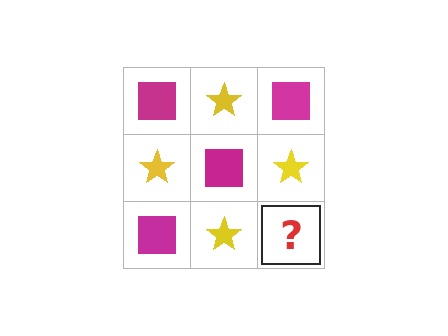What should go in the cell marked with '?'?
The missing cell should contain a magenta square.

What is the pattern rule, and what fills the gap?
The rule is that it alternates magenta square and yellow star in a checkerboard pattern. The gap should be filled with a magenta square.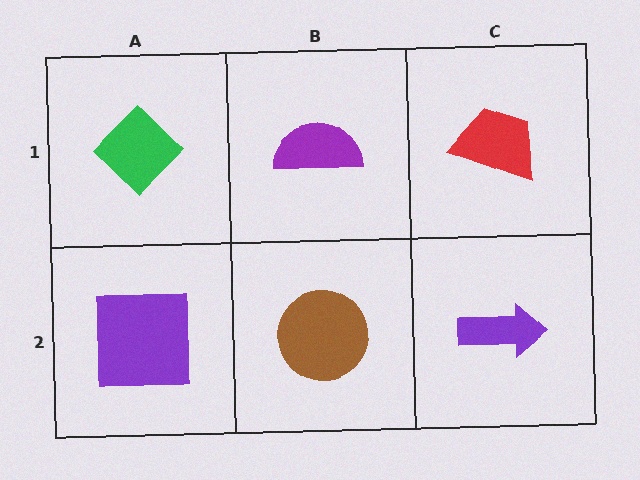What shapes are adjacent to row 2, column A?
A green diamond (row 1, column A), a brown circle (row 2, column B).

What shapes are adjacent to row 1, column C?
A purple arrow (row 2, column C), a purple semicircle (row 1, column B).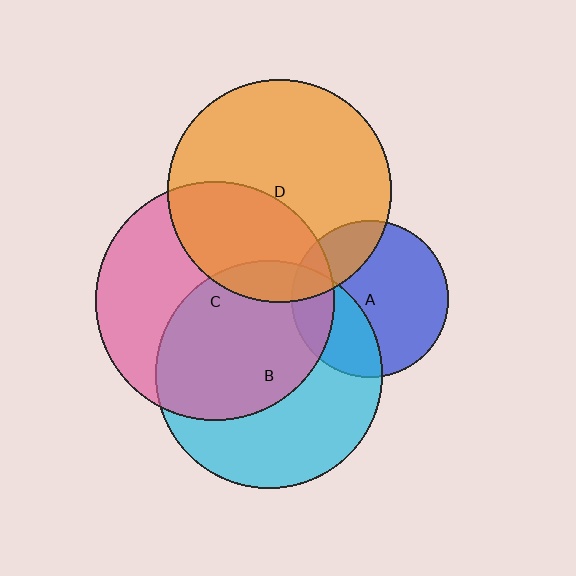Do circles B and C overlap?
Yes.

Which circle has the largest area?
Circle C (pink).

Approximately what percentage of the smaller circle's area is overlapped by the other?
Approximately 55%.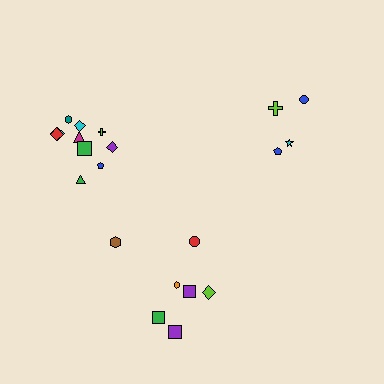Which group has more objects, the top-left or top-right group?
The top-left group.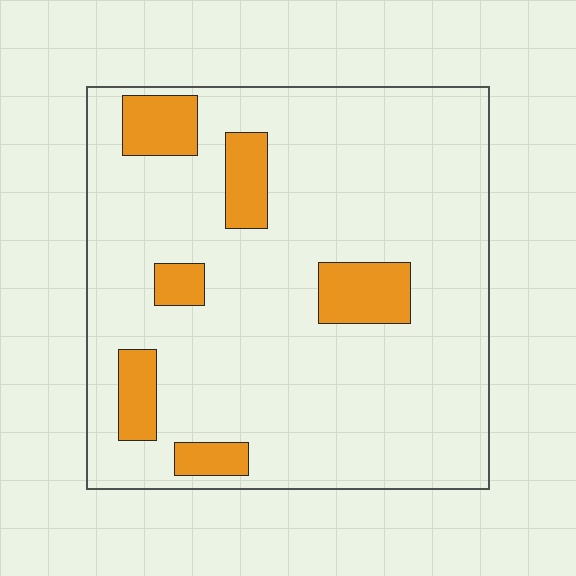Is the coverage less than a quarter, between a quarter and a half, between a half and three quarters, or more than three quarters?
Less than a quarter.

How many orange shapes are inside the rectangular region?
6.